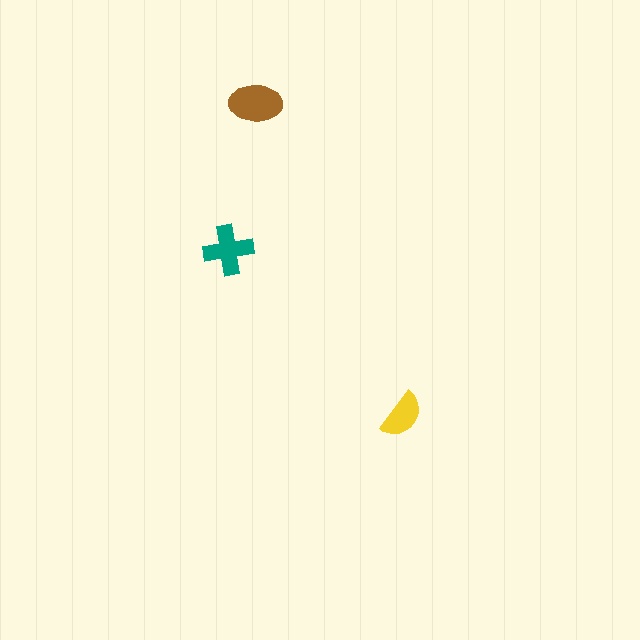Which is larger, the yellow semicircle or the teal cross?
The teal cross.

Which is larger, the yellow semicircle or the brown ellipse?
The brown ellipse.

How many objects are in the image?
There are 3 objects in the image.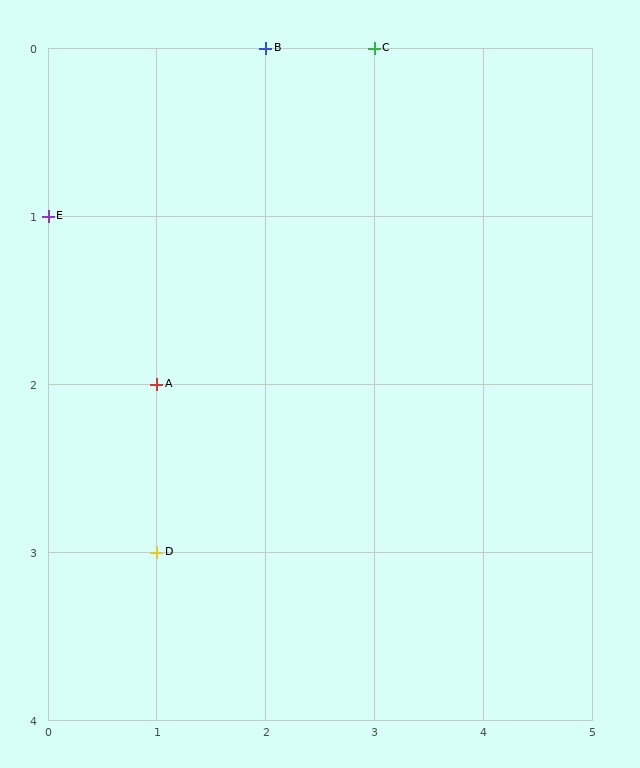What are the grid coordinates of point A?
Point A is at grid coordinates (1, 2).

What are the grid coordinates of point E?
Point E is at grid coordinates (0, 1).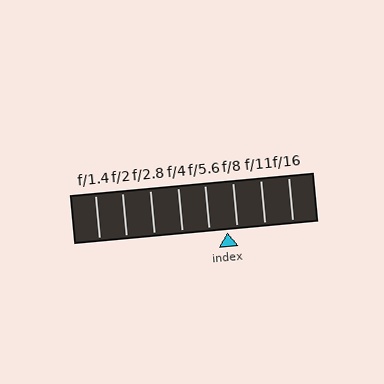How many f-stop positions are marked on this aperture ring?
There are 8 f-stop positions marked.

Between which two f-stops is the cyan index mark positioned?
The index mark is between f/5.6 and f/8.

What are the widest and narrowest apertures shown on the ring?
The widest aperture shown is f/1.4 and the narrowest is f/16.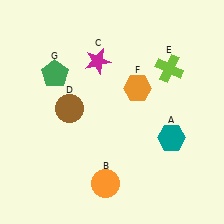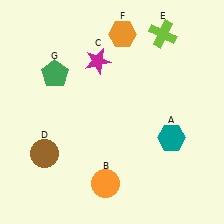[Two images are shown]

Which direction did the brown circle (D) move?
The brown circle (D) moved down.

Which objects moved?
The objects that moved are: the brown circle (D), the lime cross (E), the orange hexagon (F).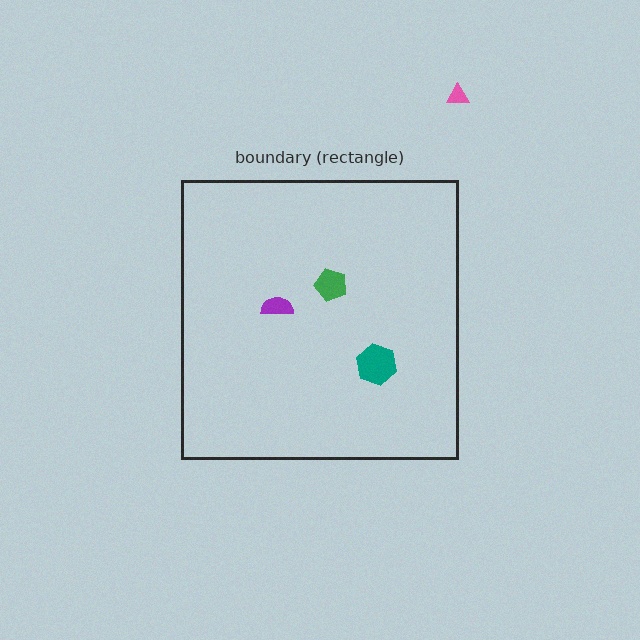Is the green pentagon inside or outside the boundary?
Inside.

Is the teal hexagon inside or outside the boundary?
Inside.